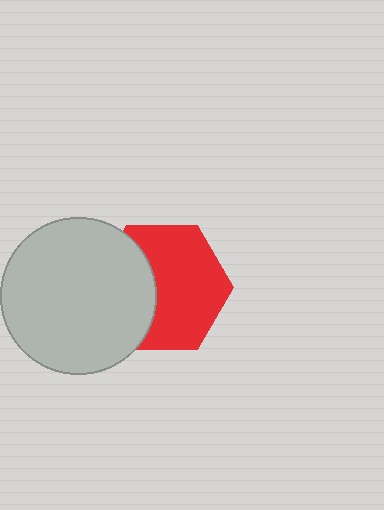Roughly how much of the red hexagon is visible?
About half of it is visible (roughly 64%).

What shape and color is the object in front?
The object in front is a light gray circle.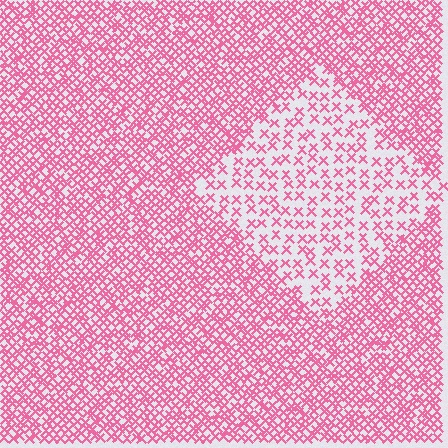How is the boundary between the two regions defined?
The boundary is defined by a change in element density (approximately 2.4x ratio). All elements are the same color, size, and shape.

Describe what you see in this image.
The image contains small pink elements arranged at two different densities. A diamond-shaped region is visible where the elements are less densely packed than the surrounding area.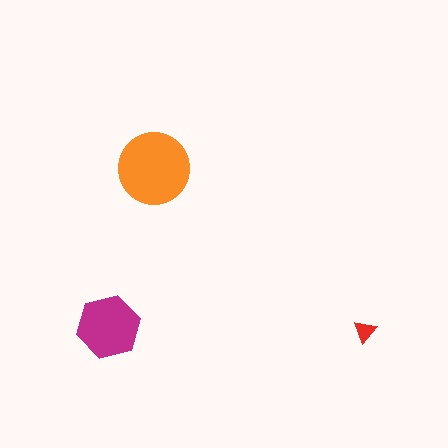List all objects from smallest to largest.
The red triangle, the magenta hexagon, the orange circle.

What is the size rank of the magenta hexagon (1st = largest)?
2nd.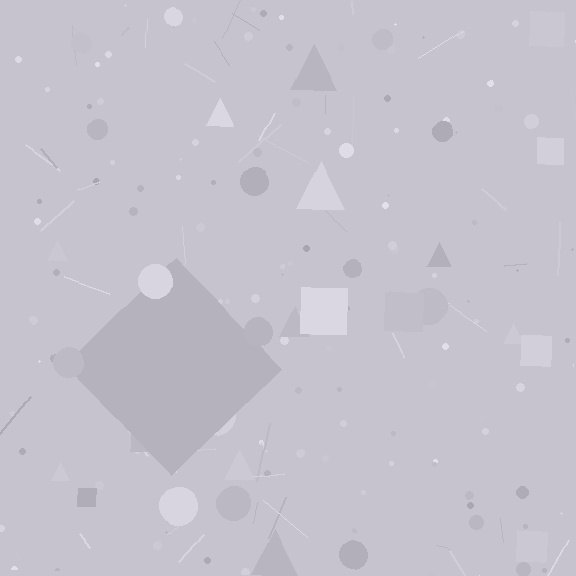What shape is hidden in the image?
A diamond is hidden in the image.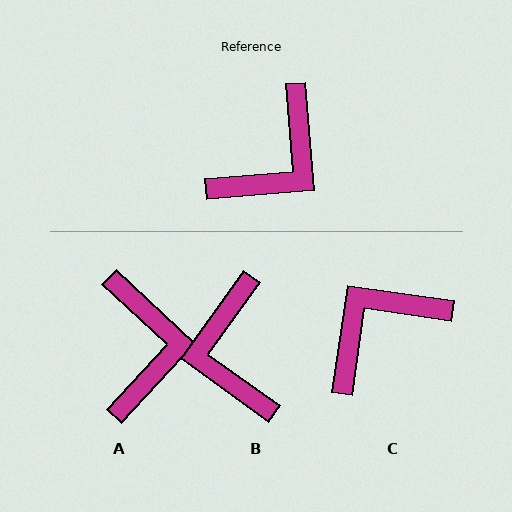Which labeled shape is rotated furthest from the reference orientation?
C, about 167 degrees away.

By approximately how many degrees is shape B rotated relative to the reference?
Approximately 131 degrees clockwise.